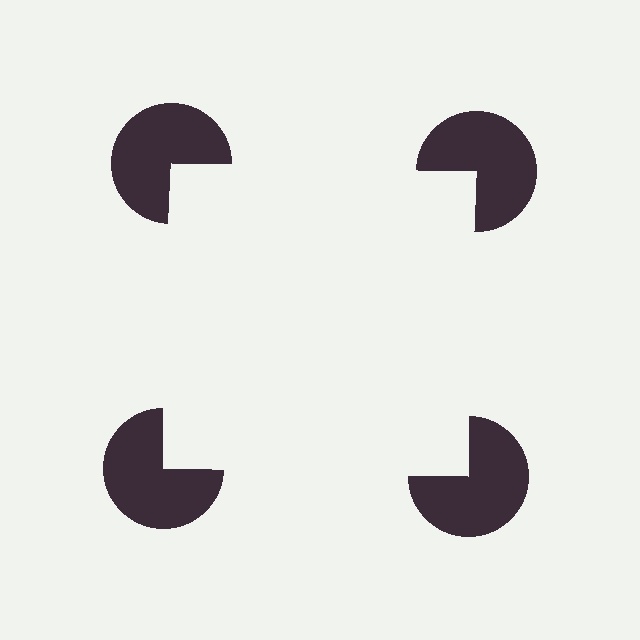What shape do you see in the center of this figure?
An illusory square — its edges are inferred from the aligned wedge cuts in the pac-man discs, not physically drawn.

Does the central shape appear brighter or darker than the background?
It typically appears slightly brighter than the background, even though no actual brightness change is drawn.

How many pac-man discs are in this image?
There are 4 — one at each vertex of the illusory square.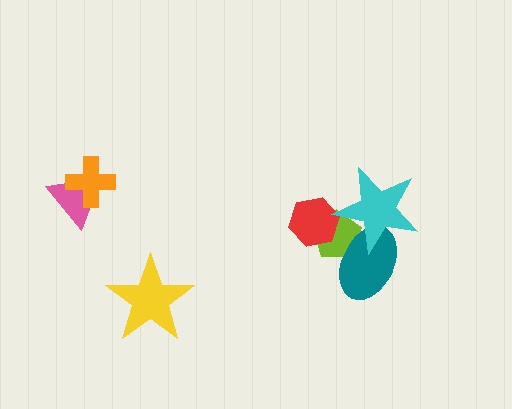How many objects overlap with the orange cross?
1 object overlaps with the orange cross.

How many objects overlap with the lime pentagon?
3 objects overlap with the lime pentagon.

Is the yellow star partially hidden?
No, no other shape covers it.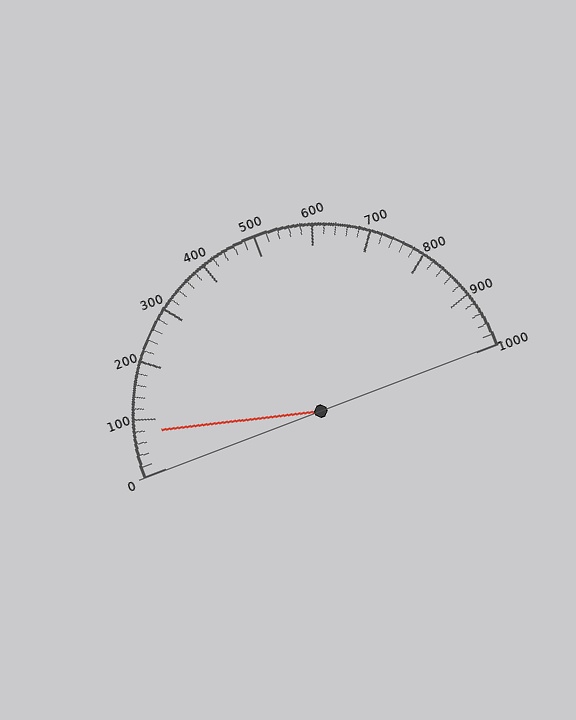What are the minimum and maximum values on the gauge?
The gauge ranges from 0 to 1000.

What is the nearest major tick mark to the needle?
The nearest major tick mark is 100.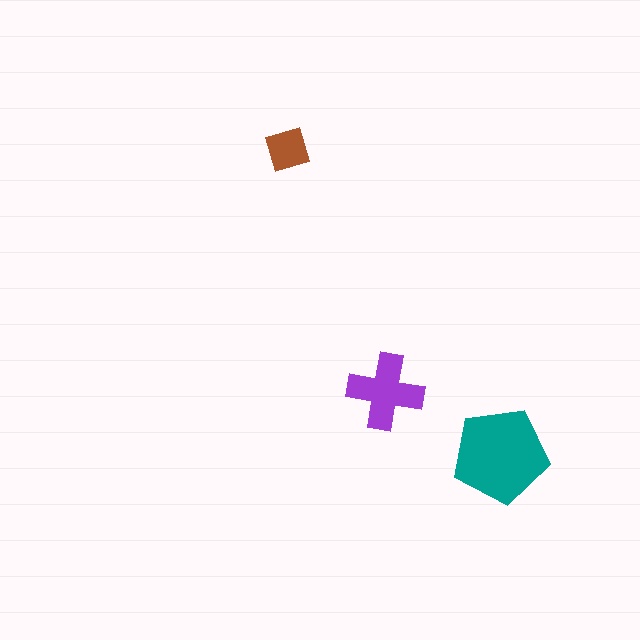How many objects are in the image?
There are 3 objects in the image.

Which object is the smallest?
The brown diamond.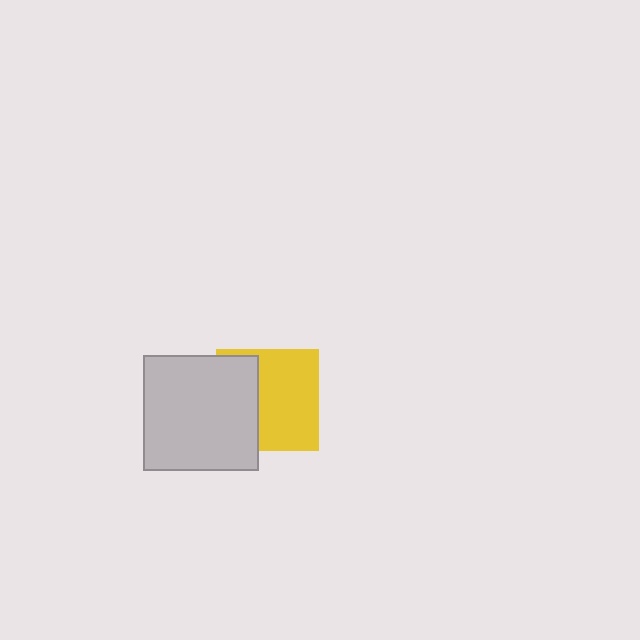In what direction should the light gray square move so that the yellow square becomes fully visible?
The light gray square should move left. That is the shortest direction to clear the overlap and leave the yellow square fully visible.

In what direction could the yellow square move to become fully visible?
The yellow square could move right. That would shift it out from behind the light gray square entirely.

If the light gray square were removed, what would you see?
You would see the complete yellow square.